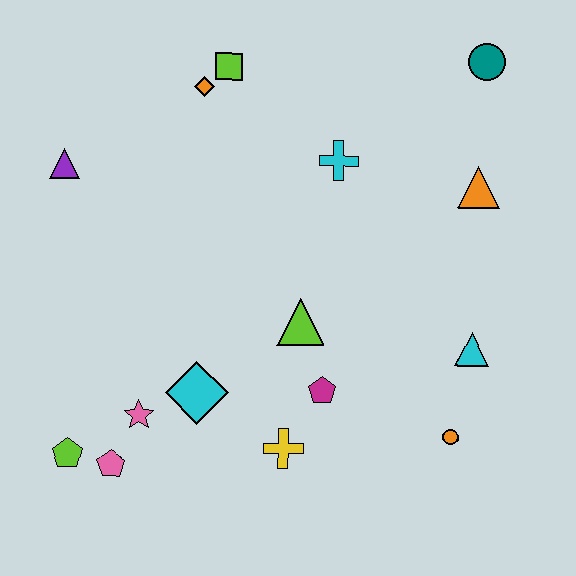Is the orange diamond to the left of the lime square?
Yes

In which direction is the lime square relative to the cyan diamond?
The lime square is above the cyan diamond.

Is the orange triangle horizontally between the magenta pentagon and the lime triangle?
No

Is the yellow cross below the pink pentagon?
No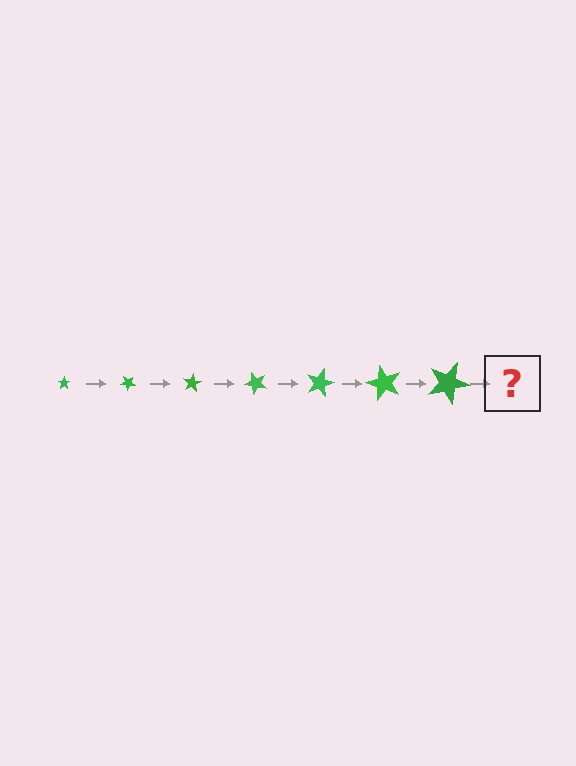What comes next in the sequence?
The next element should be a star, larger than the previous one and rotated 280 degrees from the start.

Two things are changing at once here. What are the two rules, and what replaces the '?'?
The two rules are that the star grows larger each step and it rotates 40 degrees each step. The '?' should be a star, larger than the previous one and rotated 280 degrees from the start.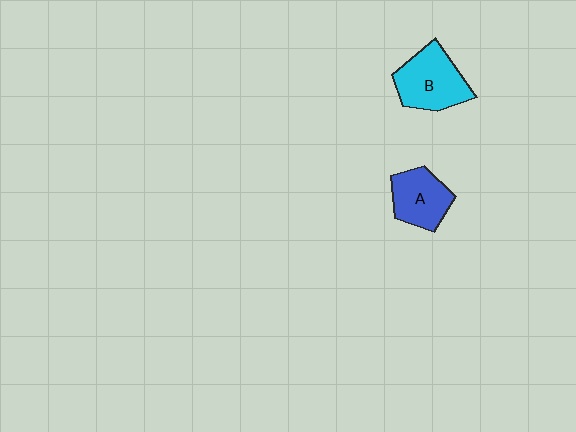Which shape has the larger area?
Shape B (cyan).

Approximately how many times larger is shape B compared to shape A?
Approximately 1.3 times.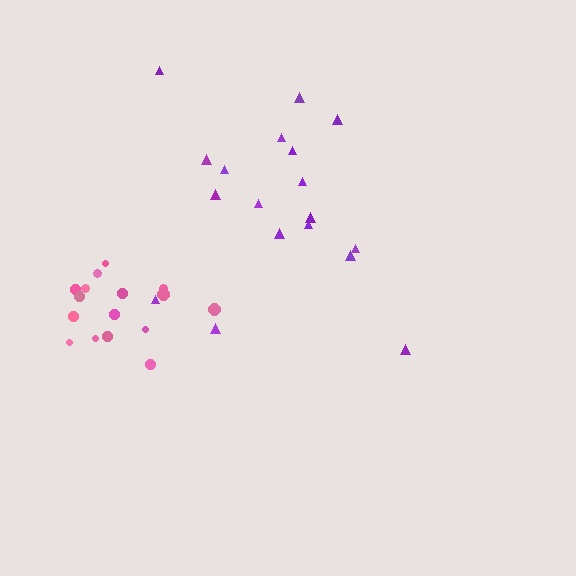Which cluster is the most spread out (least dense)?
Purple.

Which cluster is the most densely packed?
Pink.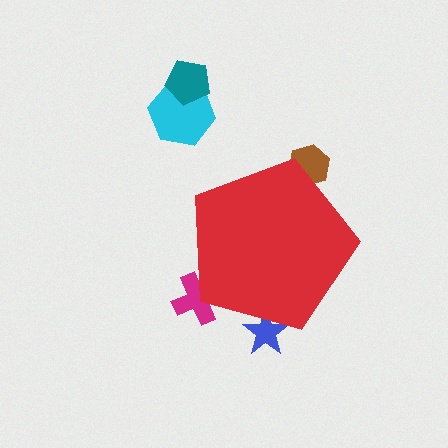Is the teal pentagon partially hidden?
No, the teal pentagon is fully visible.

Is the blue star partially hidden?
Yes, the blue star is partially hidden behind the red pentagon.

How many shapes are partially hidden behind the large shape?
3 shapes are partially hidden.